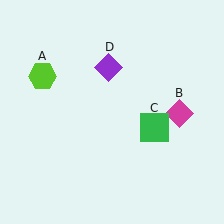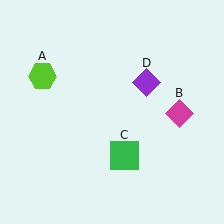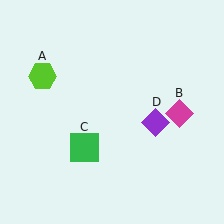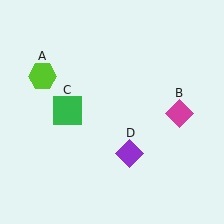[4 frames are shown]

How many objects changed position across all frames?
2 objects changed position: green square (object C), purple diamond (object D).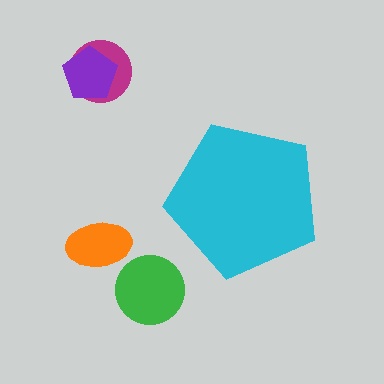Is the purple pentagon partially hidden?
No, the purple pentagon is fully visible.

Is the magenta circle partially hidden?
No, the magenta circle is fully visible.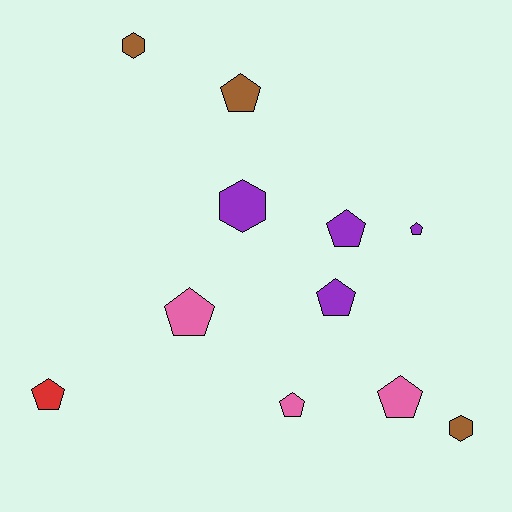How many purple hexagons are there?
There is 1 purple hexagon.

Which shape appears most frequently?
Pentagon, with 8 objects.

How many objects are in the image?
There are 11 objects.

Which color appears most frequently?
Purple, with 4 objects.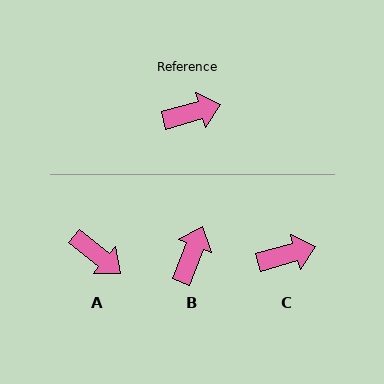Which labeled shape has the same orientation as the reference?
C.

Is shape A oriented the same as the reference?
No, it is off by about 54 degrees.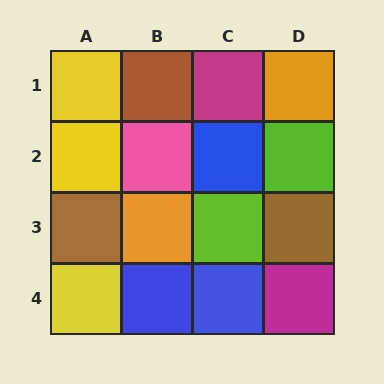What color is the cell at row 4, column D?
Magenta.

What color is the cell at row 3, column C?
Lime.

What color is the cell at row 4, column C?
Blue.